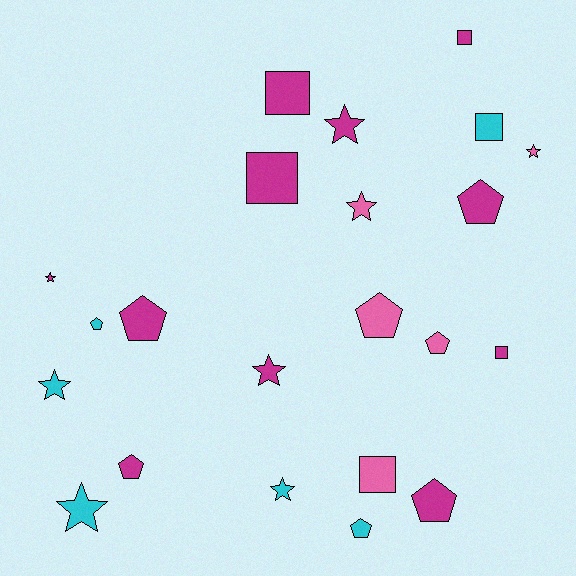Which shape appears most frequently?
Star, with 8 objects.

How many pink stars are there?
There are 2 pink stars.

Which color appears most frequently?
Magenta, with 11 objects.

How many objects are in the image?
There are 22 objects.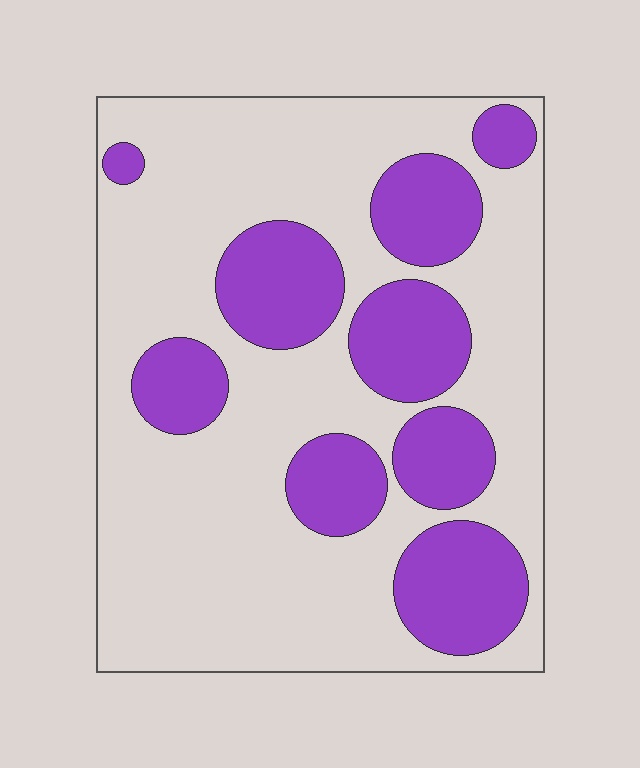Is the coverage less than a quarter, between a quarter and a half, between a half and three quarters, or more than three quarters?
Between a quarter and a half.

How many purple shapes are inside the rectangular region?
9.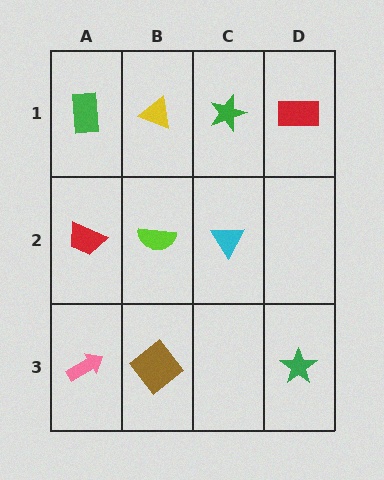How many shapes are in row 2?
3 shapes.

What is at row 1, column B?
A yellow triangle.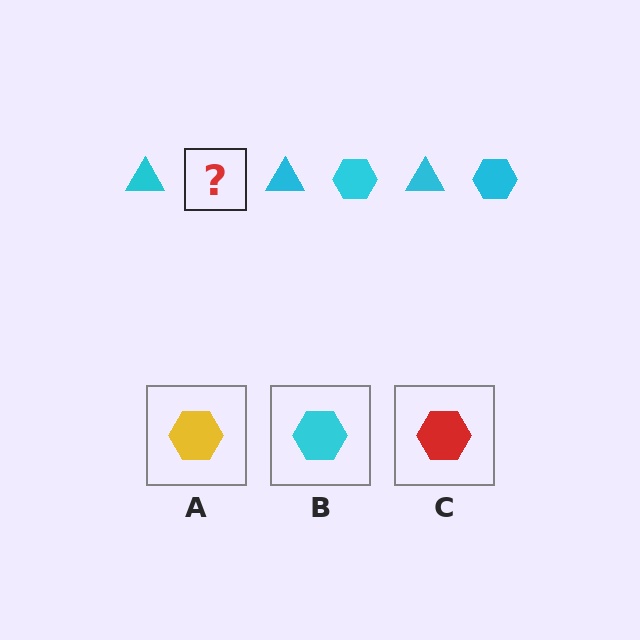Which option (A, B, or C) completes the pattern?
B.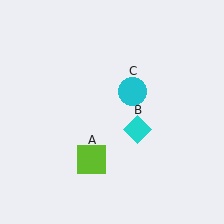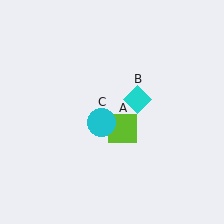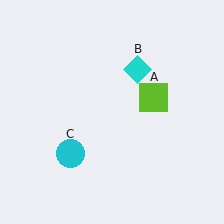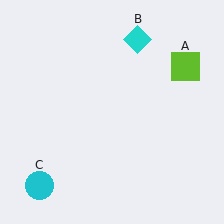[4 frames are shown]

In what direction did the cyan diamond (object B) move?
The cyan diamond (object B) moved up.